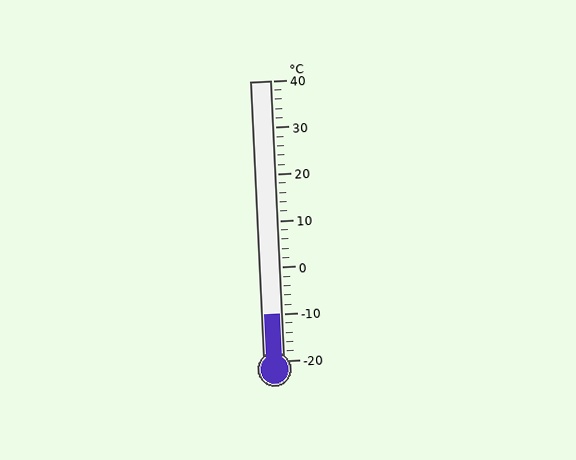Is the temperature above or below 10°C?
The temperature is below 10°C.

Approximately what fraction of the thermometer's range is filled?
The thermometer is filled to approximately 15% of its range.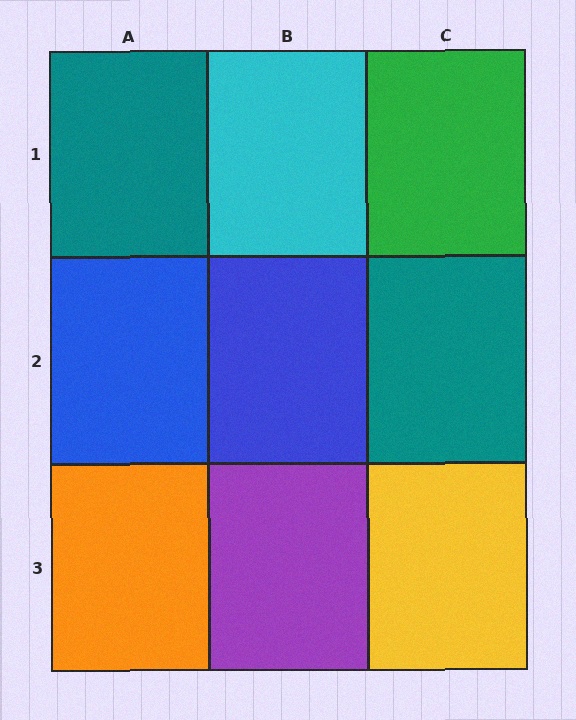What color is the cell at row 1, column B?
Cyan.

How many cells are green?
1 cell is green.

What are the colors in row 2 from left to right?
Blue, blue, teal.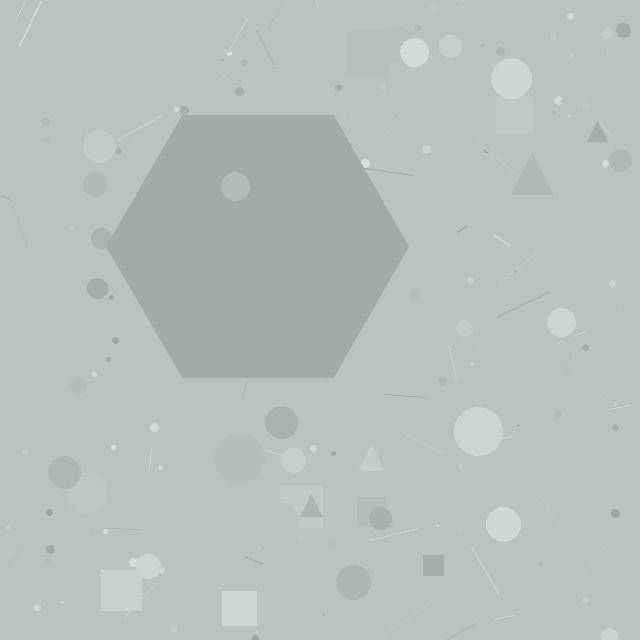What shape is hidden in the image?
A hexagon is hidden in the image.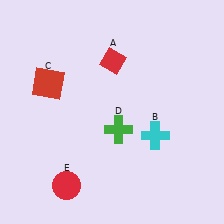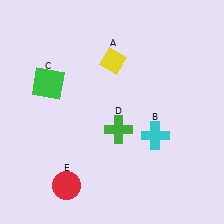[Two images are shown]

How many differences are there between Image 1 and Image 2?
There are 2 differences between the two images.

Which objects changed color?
A changed from red to yellow. C changed from red to green.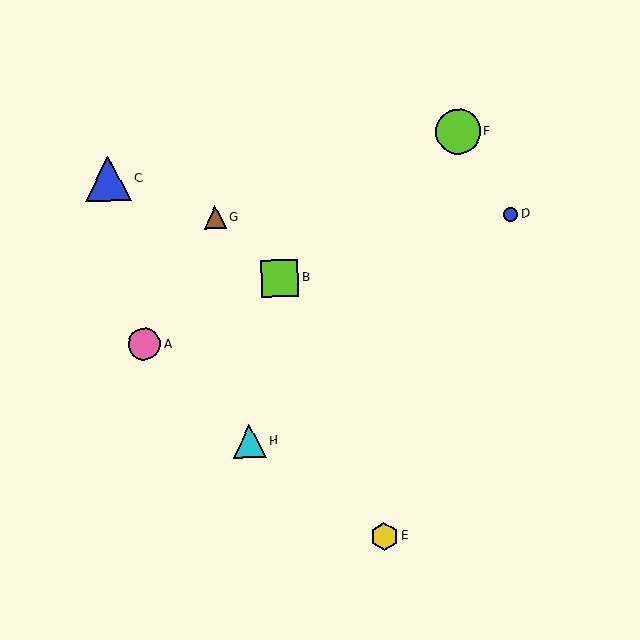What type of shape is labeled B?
Shape B is a lime square.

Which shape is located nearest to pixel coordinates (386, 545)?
The yellow hexagon (labeled E) at (384, 536) is nearest to that location.